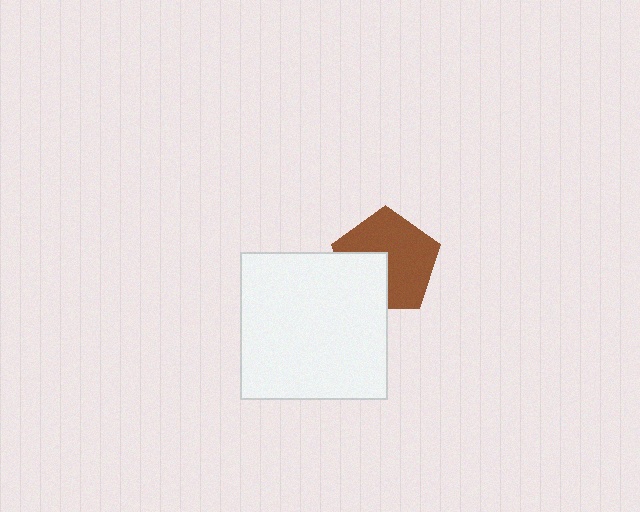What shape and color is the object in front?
The object in front is a white square.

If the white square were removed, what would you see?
You would see the complete brown pentagon.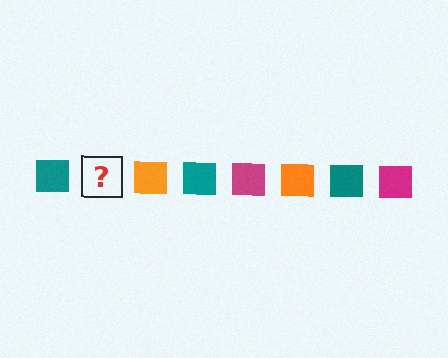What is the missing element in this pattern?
The missing element is a magenta square.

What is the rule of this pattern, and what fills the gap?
The rule is that the pattern cycles through teal, magenta, orange squares. The gap should be filled with a magenta square.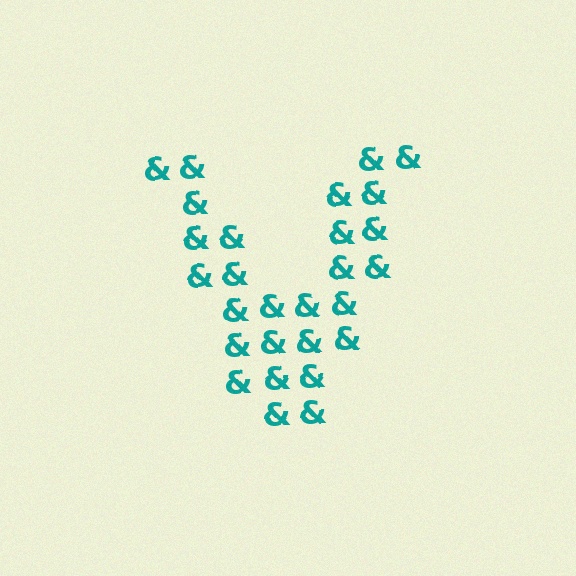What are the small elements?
The small elements are ampersands.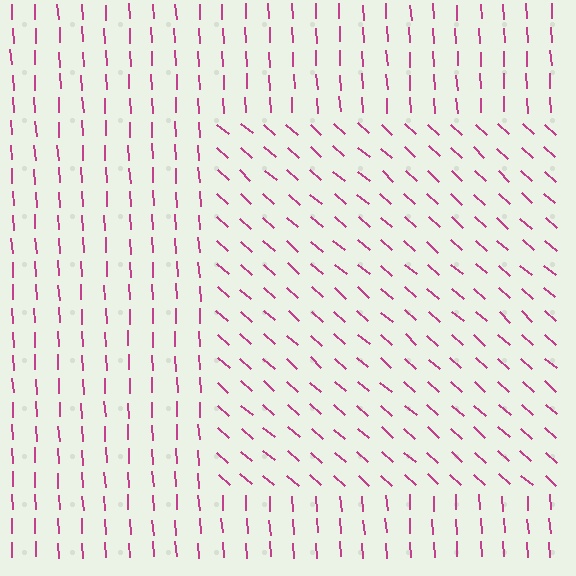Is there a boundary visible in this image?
Yes, there is a texture boundary formed by a change in line orientation.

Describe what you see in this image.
The image is filled with small magenta line segments. A rectangle region in the image has lines oriented differently from the surrounding lines, creating a visible texture boundary.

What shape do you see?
I see a rectangle.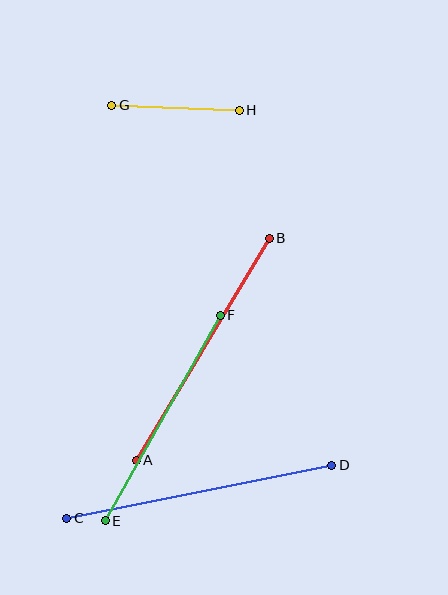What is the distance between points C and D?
The distance is approximately 270 pixels.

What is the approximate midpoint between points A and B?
The midpoint is at approximately (203, 349) pixels.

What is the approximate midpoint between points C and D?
The midpoint is at approximately (199, 492) pixels.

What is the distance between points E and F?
The distance is approximately 235 pixels.